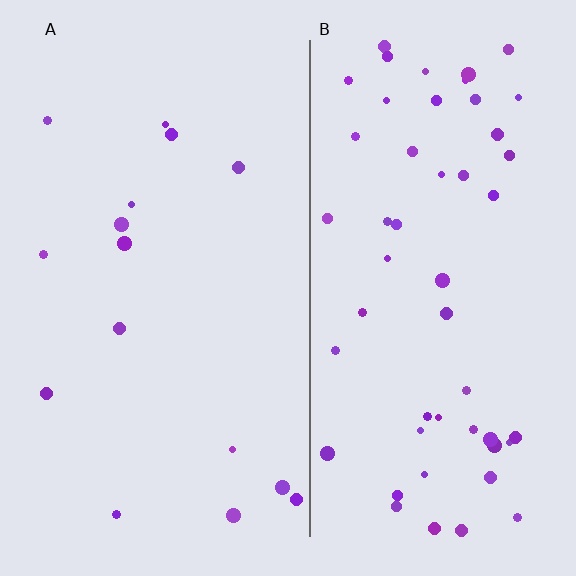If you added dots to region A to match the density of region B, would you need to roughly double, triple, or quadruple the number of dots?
Approximately triple.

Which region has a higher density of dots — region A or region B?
B (the right).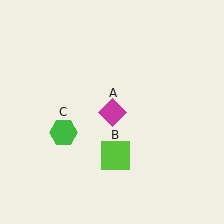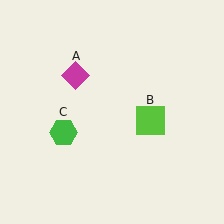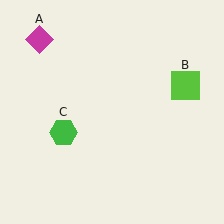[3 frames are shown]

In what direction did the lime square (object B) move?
The lime square (object B) moved up and to the right.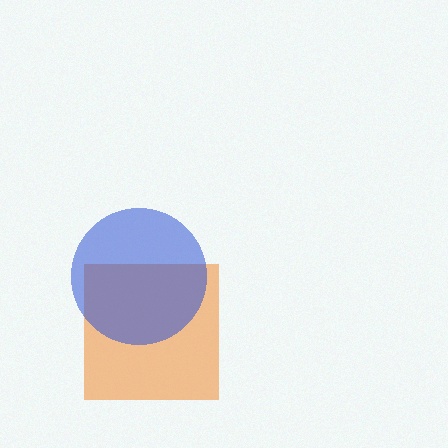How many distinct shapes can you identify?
There are 2 distinct shapes: an orange square, a blue circle.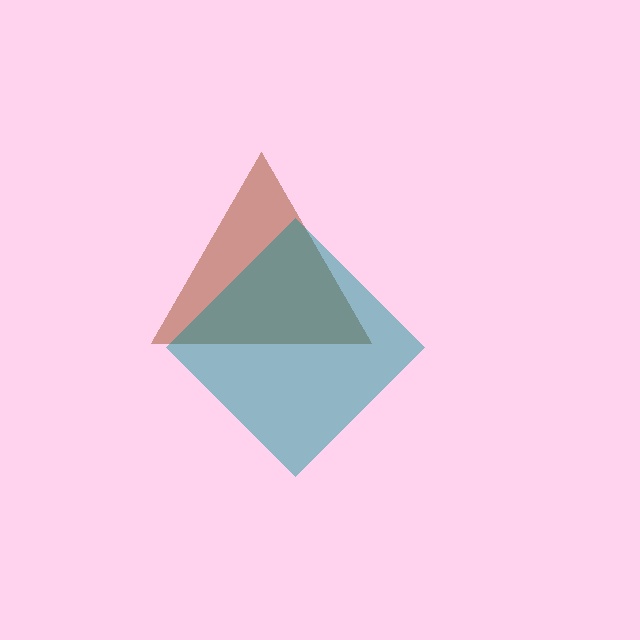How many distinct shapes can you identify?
There are 2 distinct shapes: a brown triangle, a teal diamond.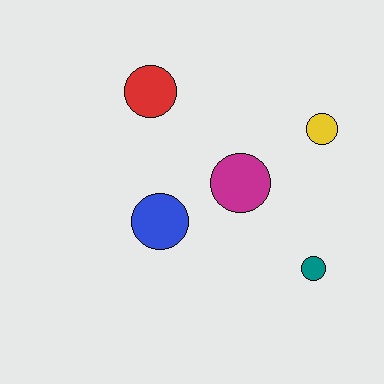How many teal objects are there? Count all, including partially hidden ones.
There is 1 teal object.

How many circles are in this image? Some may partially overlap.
There are 5 circles.